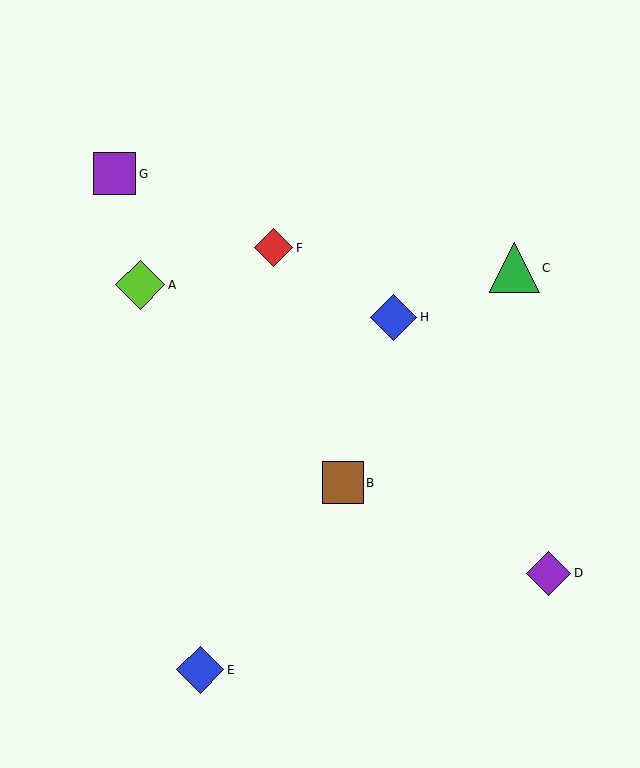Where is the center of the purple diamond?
The center of the purple diamond is at (549, 573).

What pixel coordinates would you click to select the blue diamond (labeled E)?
Click at (200, 670) to select the blue diamond E.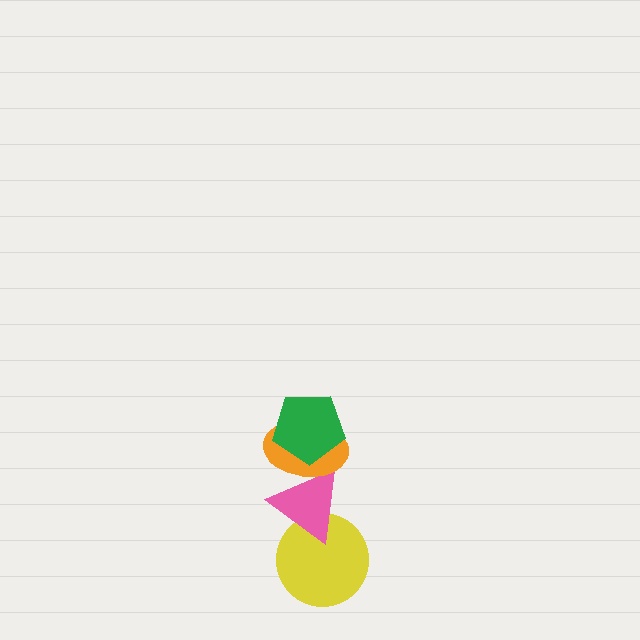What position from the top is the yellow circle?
The yellow circle is 4th from the top.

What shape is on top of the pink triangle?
The orange ellipse is on top of the pink triangle.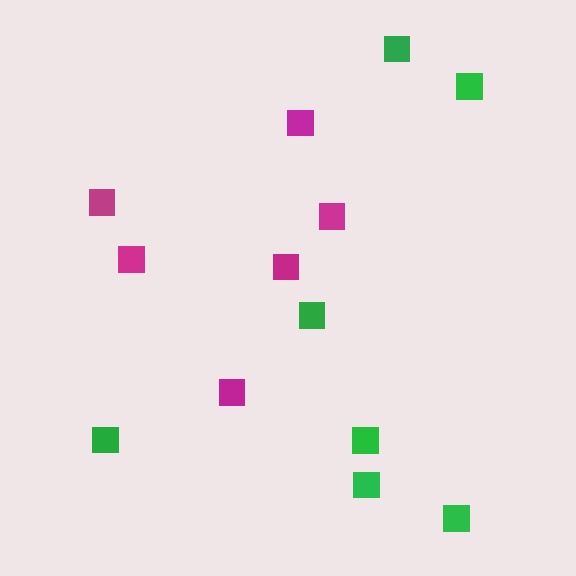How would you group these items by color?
There are 2 groups: one group of magenta squares (6) and one group of green squares (7).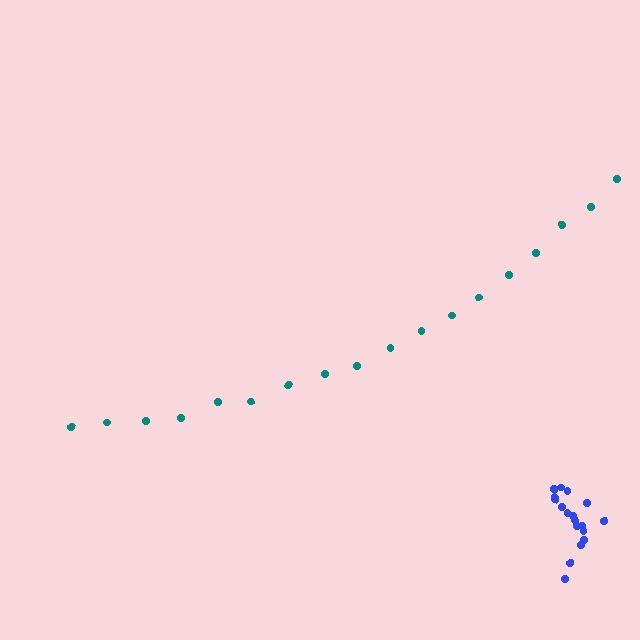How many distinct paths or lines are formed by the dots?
There are 2 distinct paths.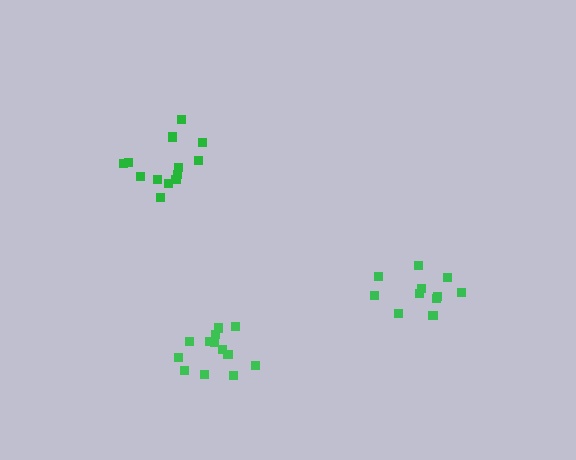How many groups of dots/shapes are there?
There are 3 groups.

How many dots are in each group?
Group 1: 14 dots, Group 2: 13 dots, Group 3: 11 dots (38 total).